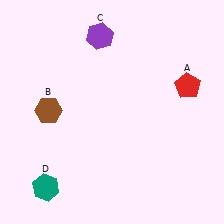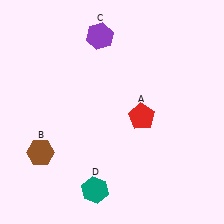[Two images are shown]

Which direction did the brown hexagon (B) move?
The brown hexagon (B) moved down.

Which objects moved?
The objects that moved are: the red pentagon (A), the brown hexagon (B), the teal hexagon (D).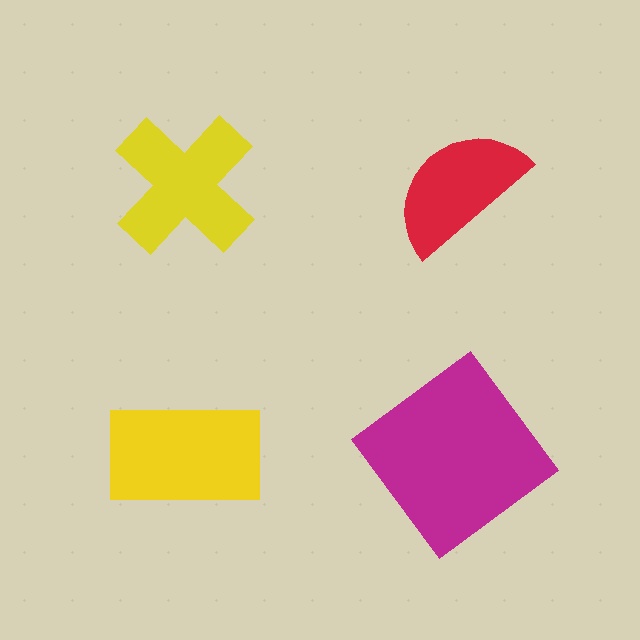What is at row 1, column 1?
A yellow cross.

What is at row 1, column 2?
A red semicircle.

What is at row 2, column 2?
A magenta diamond.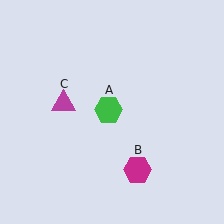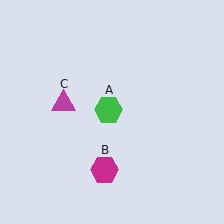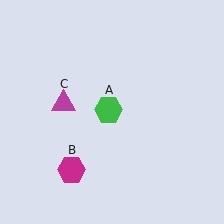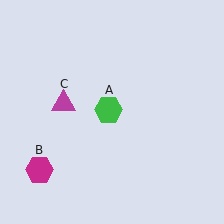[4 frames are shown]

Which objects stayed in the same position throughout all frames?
Green hexagon (object A) and magenta triangle (object C) remained stationary.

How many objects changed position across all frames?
1 object changed position: magenta hexagon (object B).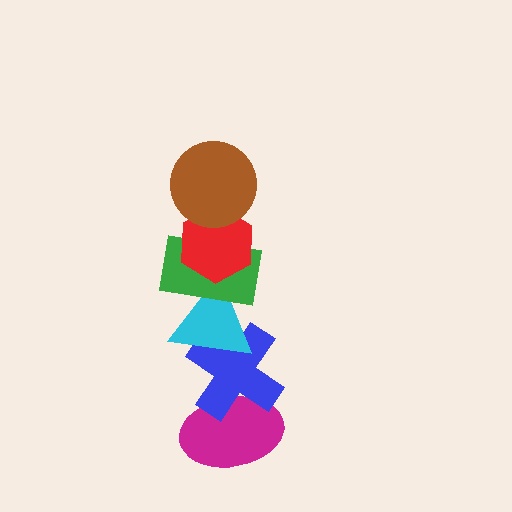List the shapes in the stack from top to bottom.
From top to bottom: the brown circle, the red hexagon, the green rectangle, the cyan triangle, the blue cross, the magenta ellipse.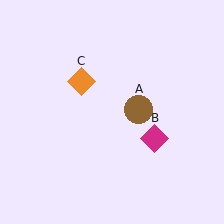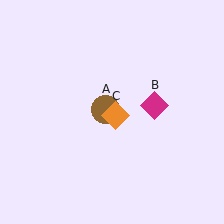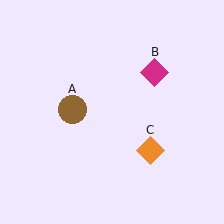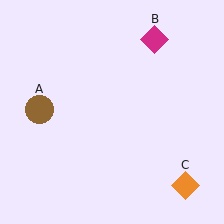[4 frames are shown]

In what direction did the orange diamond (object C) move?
The orange diamond (object C) moved down and to the right.